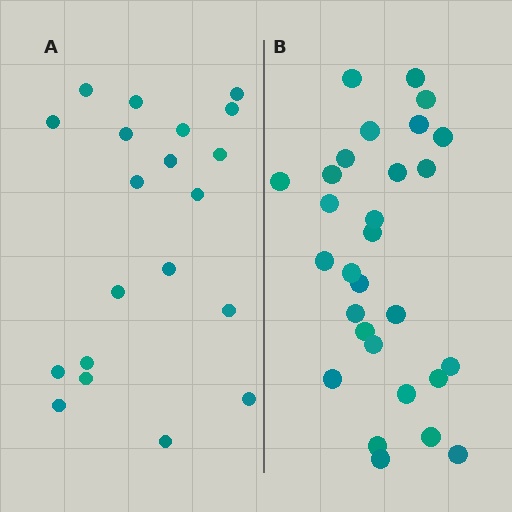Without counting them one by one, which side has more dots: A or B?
Region B (the right region) has more dots.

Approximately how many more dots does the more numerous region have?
Region B has roughly 8 or so more dots than region A.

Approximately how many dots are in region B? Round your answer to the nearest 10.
About 30 dots. (The exact count is 29, which rounds to 30.)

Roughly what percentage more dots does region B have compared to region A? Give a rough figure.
About 45% more.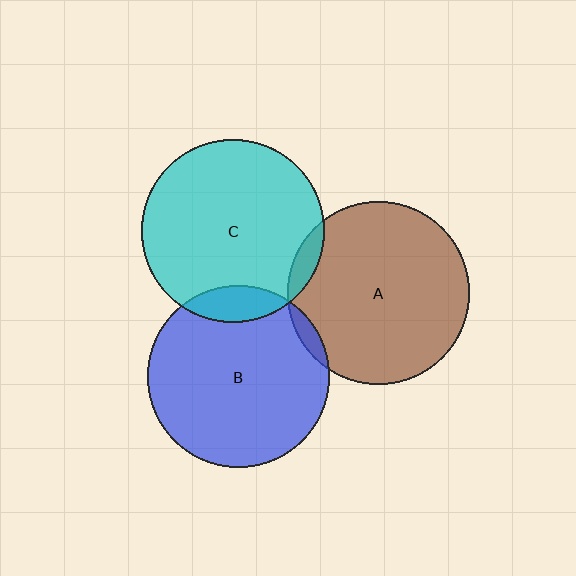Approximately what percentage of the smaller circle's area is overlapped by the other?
Approximately 5%.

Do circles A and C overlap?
Yes.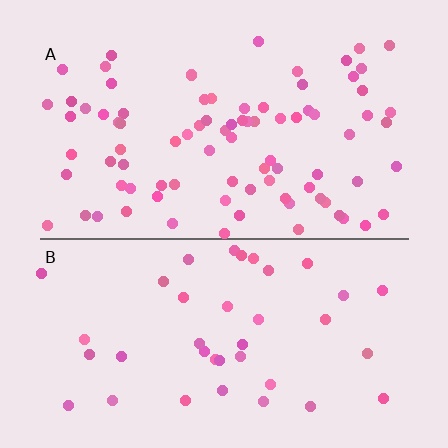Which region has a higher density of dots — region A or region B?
A (the top).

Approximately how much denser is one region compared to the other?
Approximately 2.2× — region A over region B.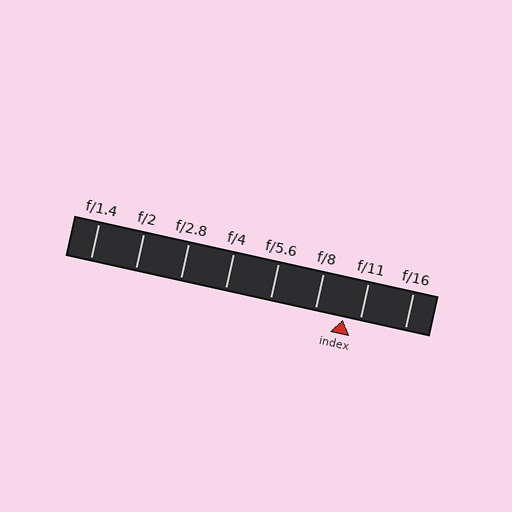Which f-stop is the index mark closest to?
The index mark is closest to f/11.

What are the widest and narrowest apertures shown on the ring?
The widest aperture shown is f/1.4 and the narrowest is f/16.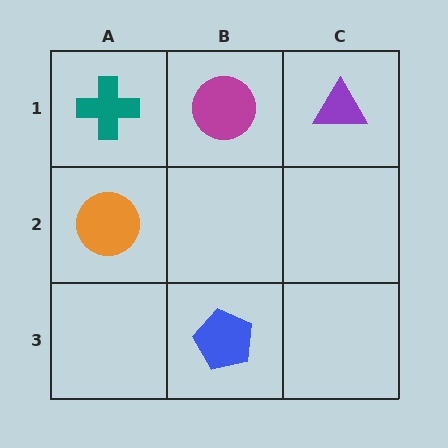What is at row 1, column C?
A purple triangle.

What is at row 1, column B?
A magenta circle.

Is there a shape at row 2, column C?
No, that cell is empty.